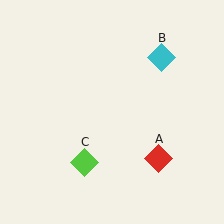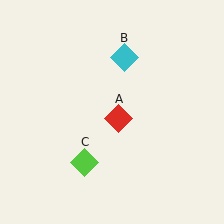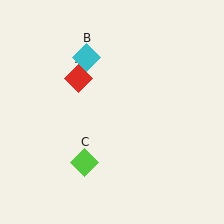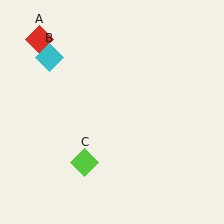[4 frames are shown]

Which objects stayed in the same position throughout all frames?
Lime diamond (object C) remained stationary.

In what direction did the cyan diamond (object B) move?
The cyan diamond (object B) moved left.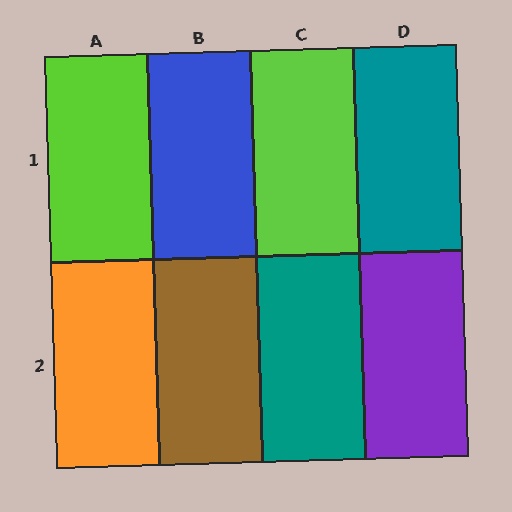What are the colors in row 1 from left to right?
Lime, blue, lime, teal.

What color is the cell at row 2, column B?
Brown.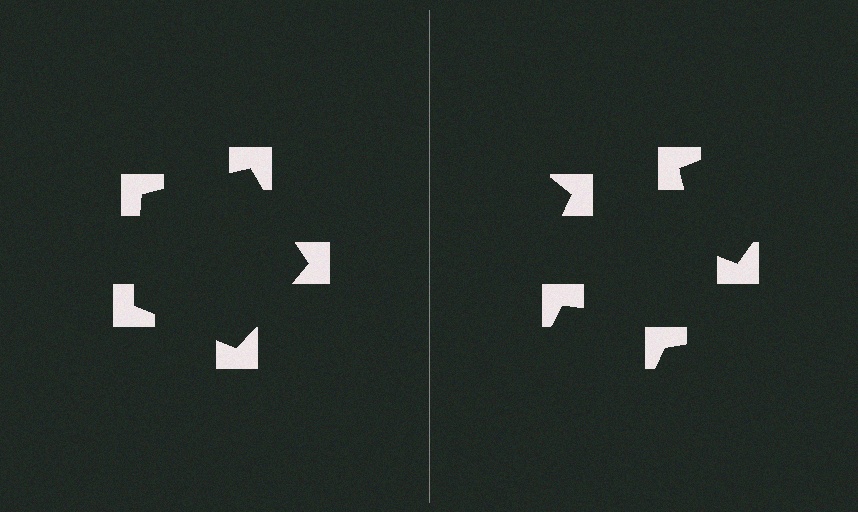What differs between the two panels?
The notched squares are positioned identically on both sides; only the wedge orientations differ. On the left they align to a pentagon; on the right they are misaligned.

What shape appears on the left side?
An illusory pentagon.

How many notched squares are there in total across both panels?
10 — 5 on each side.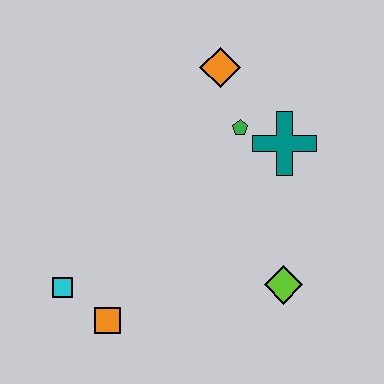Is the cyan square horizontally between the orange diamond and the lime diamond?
No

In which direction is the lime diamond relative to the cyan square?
The lime diamond is to the right of the cyan square.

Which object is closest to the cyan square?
The orange square is closest to the cyan square.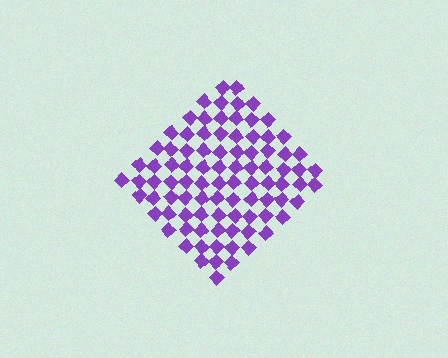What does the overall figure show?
The overall figure shows a diamond.